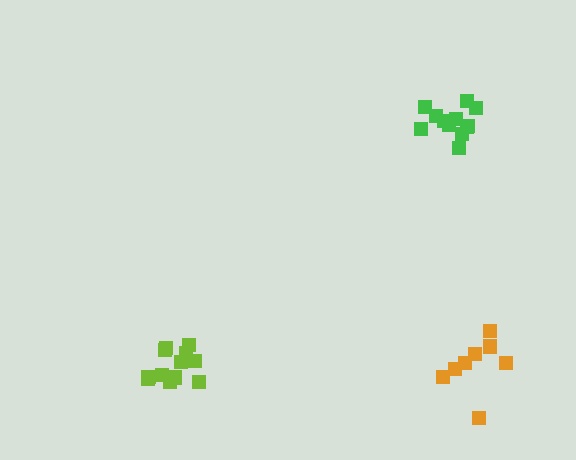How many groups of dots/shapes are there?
There are 3 groups.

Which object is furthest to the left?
The lime cluster is leftmost.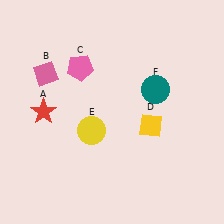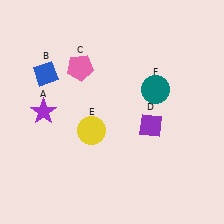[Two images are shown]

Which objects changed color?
A changed from red to purple. B changed from pink to blue. D changed from yellow to purple.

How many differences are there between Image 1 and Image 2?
There are 3 differences between the two images.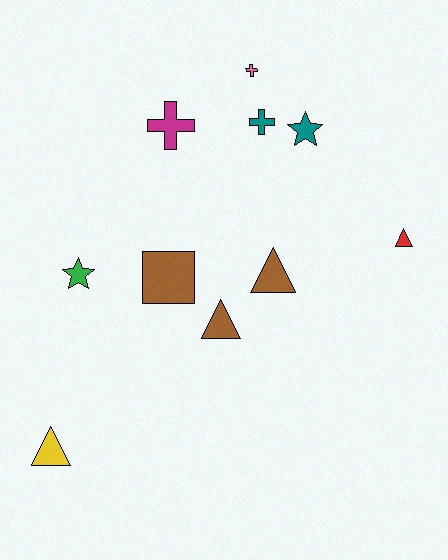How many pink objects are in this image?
There is 1 pink object.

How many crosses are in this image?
There are 3 crosses.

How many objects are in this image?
There are 10 objects.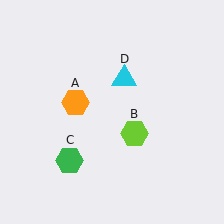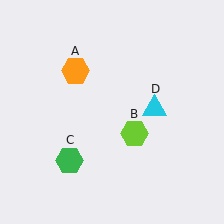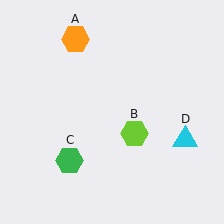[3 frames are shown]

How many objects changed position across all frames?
2 objects changed position: orange hexagon (object A), cyan triangle (object D).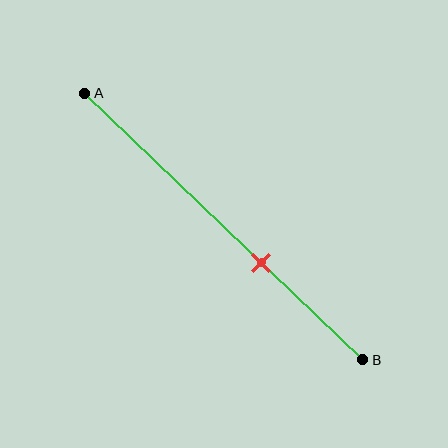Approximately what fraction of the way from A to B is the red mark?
The red mark is approximately 65% of the way from A to B.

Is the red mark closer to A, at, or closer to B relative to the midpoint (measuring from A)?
The red mark is closer to point B than the midpoint of segment AB.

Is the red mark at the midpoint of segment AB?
No, the mark is at about 65% from A, not at the 50% midpoint.